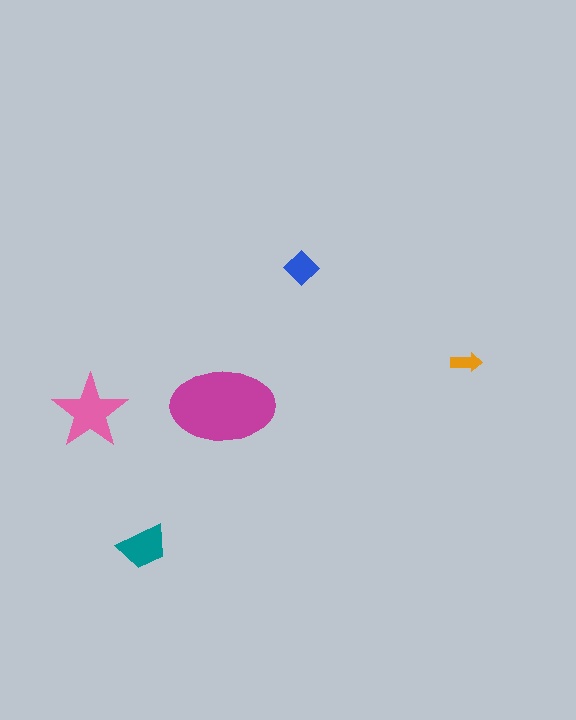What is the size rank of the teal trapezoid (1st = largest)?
3rd.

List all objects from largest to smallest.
The magenta ellipse, the pink star, the teal trapezoid, the blue diamond, the orange arrow.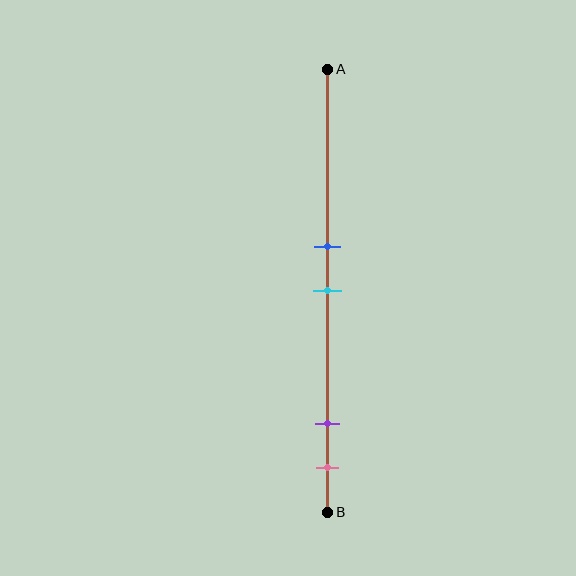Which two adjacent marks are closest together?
The blue and cyan marks are the closest adjacent pair.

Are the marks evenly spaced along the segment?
No, the marks are not evenly spaced.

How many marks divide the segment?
There are 4 marks dividing the segment.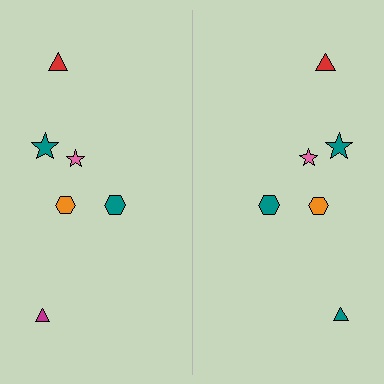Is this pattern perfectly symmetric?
No, the pattern is not perfectly symmetric. The teal triangle on the right side breaks the symmetry — its mirror counterpart is magenta.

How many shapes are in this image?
There are 12 shapes in this image.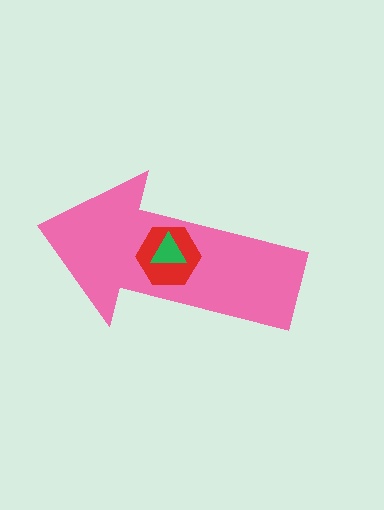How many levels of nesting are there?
3.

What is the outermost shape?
The pink arrow.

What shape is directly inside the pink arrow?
The red hexagon.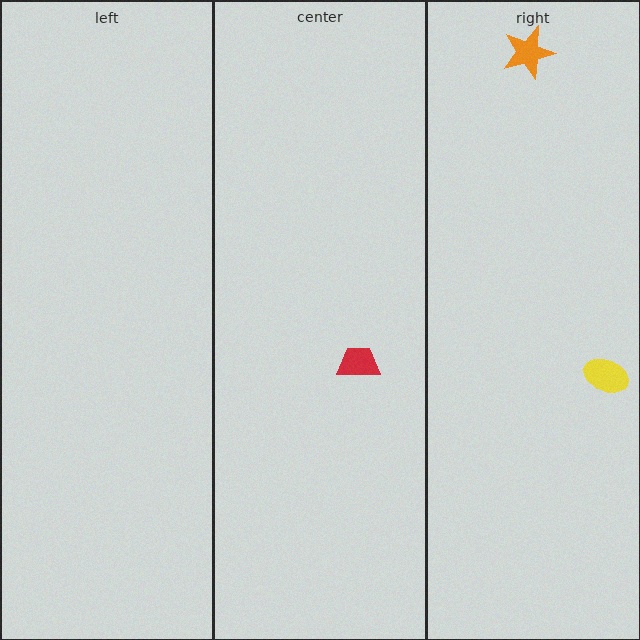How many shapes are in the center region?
1.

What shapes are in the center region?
The red trapezoid.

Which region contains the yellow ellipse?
The right region.